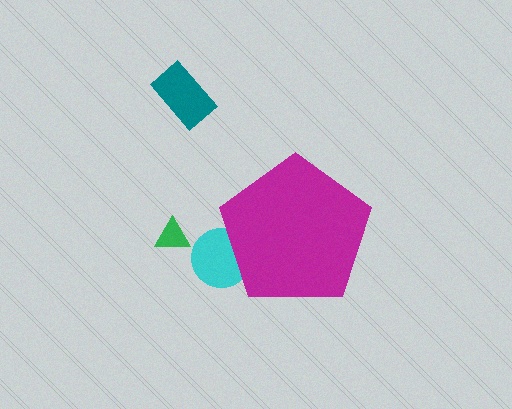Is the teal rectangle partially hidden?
No, the teal rectangle is fully visible.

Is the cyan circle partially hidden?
Yes, the cyan circle is partially hidden behind the magenta pentagon.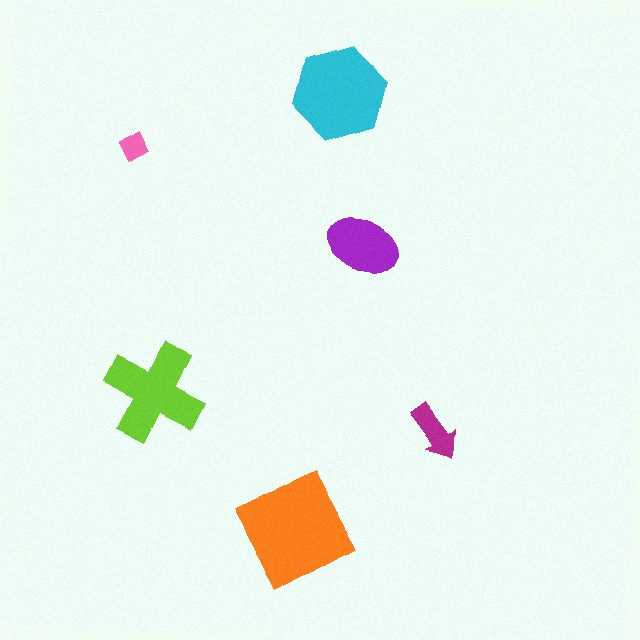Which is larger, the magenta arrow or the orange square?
The orange square.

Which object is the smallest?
The pink diamond.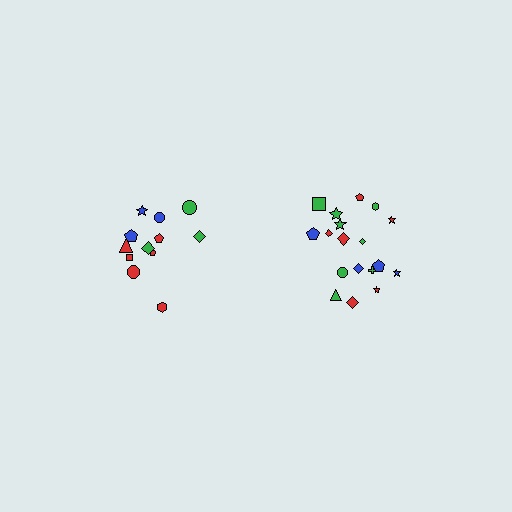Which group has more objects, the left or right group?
The right group.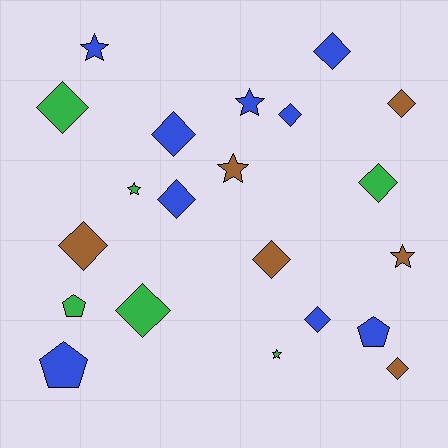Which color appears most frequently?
Blue, with 9 objects.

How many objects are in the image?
There are 21 objects.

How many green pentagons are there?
There is 1 green pentagon.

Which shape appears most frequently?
Diamond, with 12 objects.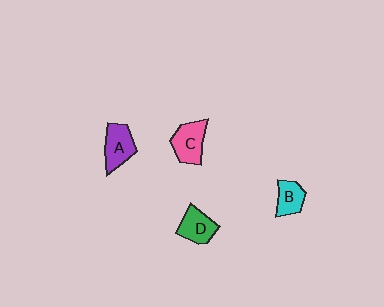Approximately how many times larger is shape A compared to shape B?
Approximately 1.4 times.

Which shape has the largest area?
Shape C (pink).